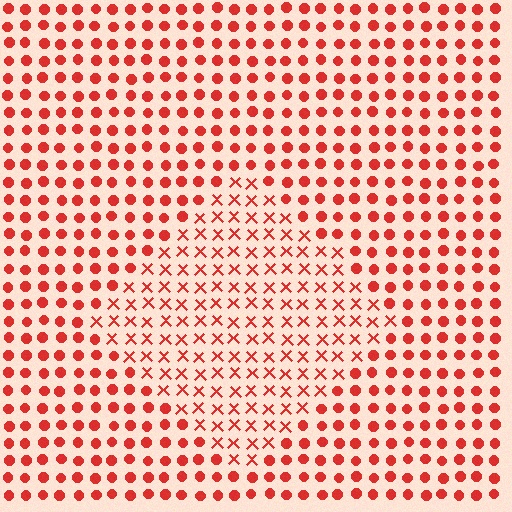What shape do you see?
I see a diamond.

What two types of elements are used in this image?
The image uses X marks inside the diamond region and circles outside it.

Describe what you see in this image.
The image is filled with small red elements arranged in a uniform grid. A diamond-shaped region contains X marks, while the surrounding area contains circles. The boundary is defined purely by the change in element shape.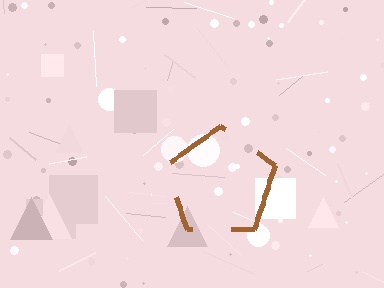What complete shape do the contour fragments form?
The contour fragments form a pentagon.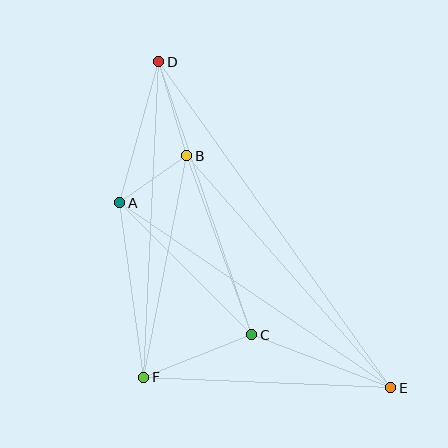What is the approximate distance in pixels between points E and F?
The distance between E and F is approximately 247 pixels.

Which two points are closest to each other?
Points A and B are closest to each other.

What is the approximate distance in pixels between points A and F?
The distance between A and F is approximately 176 pixels.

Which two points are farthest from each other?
Points D and E are farthest from each other.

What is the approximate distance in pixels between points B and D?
The distance between B and D is approximately 98 pixels.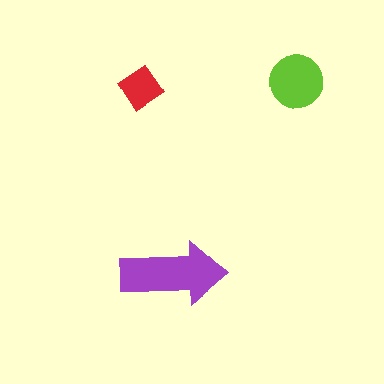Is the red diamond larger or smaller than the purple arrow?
Smaller.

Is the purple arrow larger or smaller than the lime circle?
Larger.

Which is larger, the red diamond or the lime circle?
The lime circle.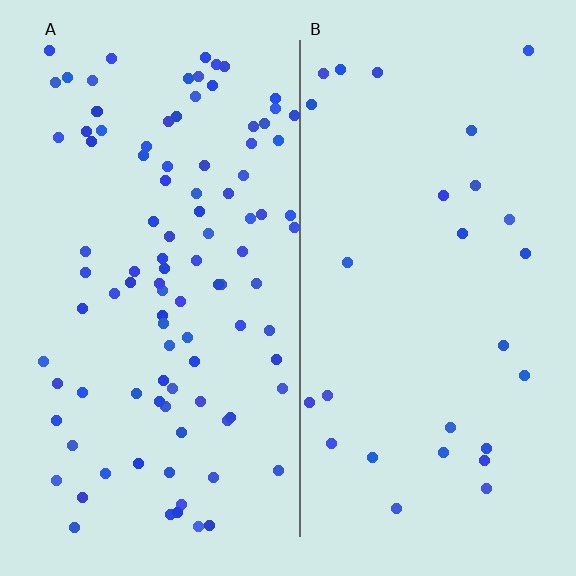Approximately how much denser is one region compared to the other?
Approximately 3.6× — region A over region B.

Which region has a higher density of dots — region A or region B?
A (the left).